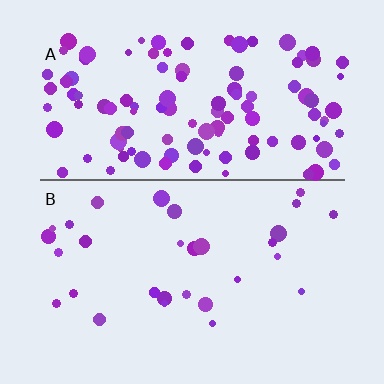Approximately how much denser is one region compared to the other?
Approximately 3.7× — region A over region B.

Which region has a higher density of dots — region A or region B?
A (the top).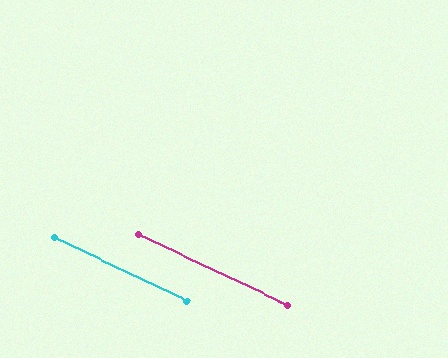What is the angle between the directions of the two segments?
Approximately 0 degrees.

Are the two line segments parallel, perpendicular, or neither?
Parallel — their directions differ by only 0.2°.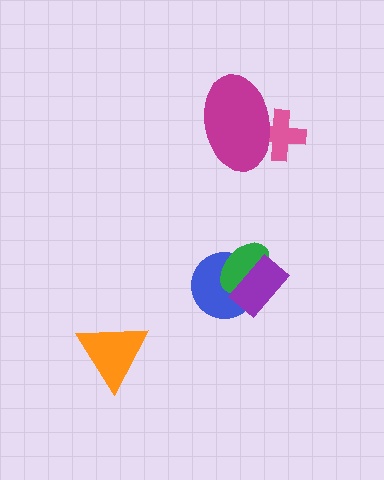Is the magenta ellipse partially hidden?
No, no other shape covers it.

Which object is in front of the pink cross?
The magenta ellipse is in front of the pink cross.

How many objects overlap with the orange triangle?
0 objects overlap with the orange triangle.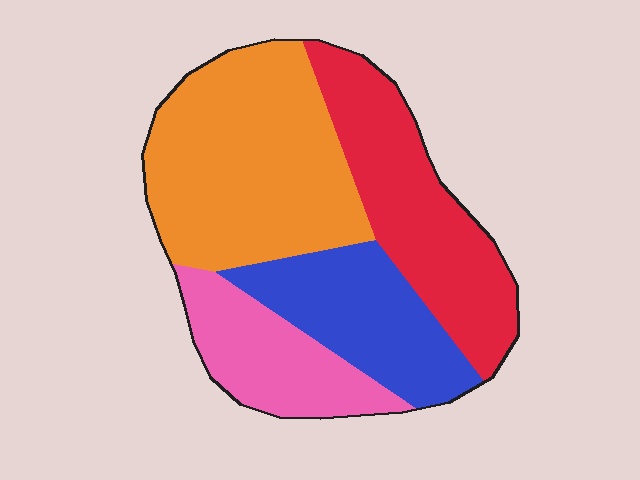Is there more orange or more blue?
Orange.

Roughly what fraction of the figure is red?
Red covers 27% of the figure.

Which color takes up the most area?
Orange, at roughly 35%.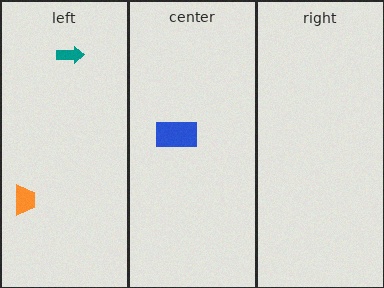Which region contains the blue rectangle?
The center region.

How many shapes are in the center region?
1.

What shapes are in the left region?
The teal arrow, the orange trapezoid.